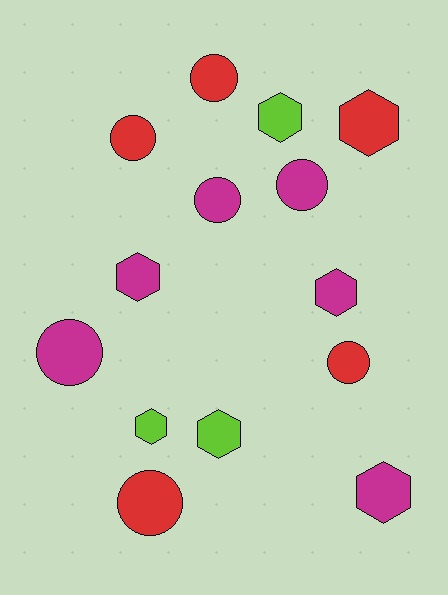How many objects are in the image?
There are 14 objects.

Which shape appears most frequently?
Circle, with 7 objects.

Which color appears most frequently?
Magenta, with 6 objects.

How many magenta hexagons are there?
There are 3 magenta hexagons.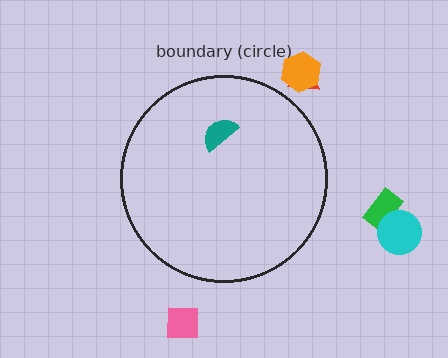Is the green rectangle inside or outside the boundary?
Outside.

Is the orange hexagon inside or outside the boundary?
Outside.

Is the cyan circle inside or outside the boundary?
Outside.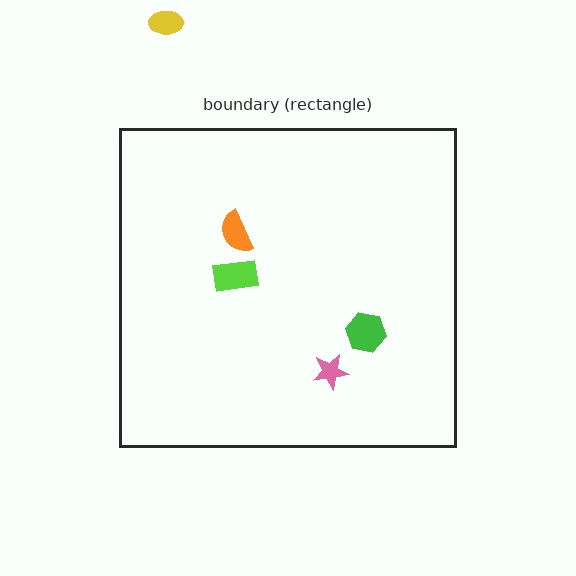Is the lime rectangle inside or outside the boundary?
Inside.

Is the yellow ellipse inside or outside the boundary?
Outside.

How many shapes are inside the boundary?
4 inside, 1 outside.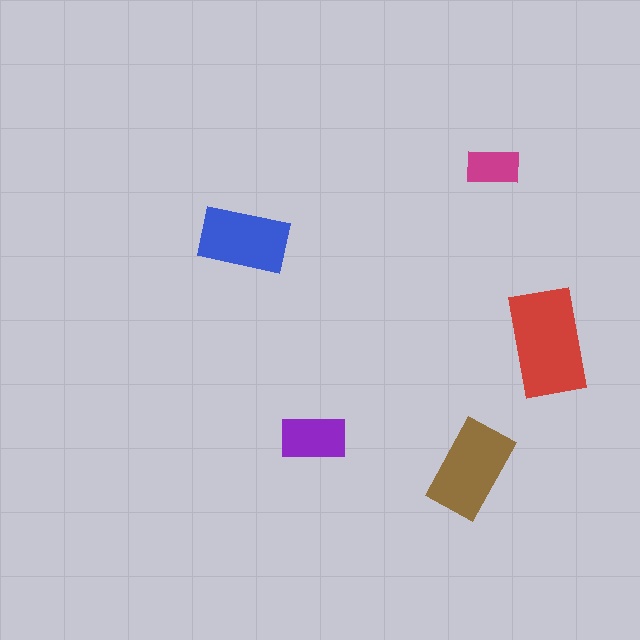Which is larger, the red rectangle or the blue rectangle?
The red one.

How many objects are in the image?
There are 5 objects in the image.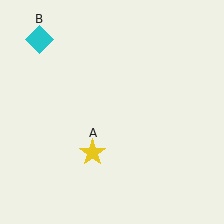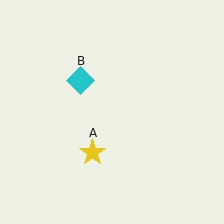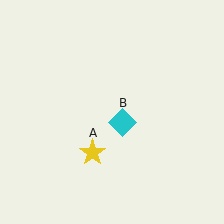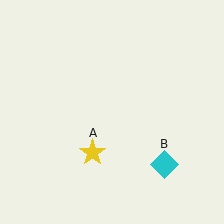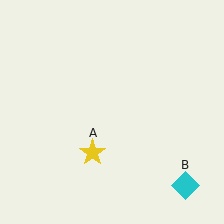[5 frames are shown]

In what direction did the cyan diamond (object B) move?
The cyan diamond (object B) moved down and to the right.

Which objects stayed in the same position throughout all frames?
Yellow star (object A) remained stationary.